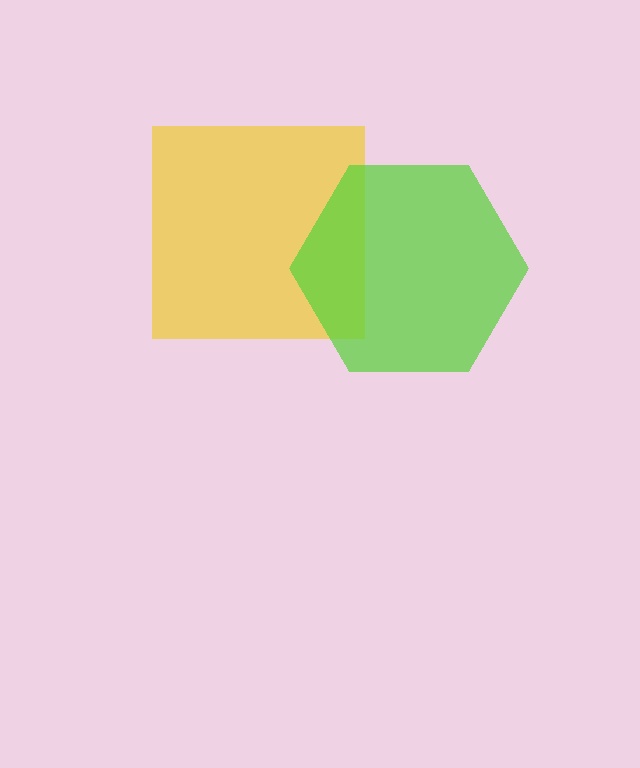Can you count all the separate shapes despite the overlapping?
Yes, there are 2 separate shapes.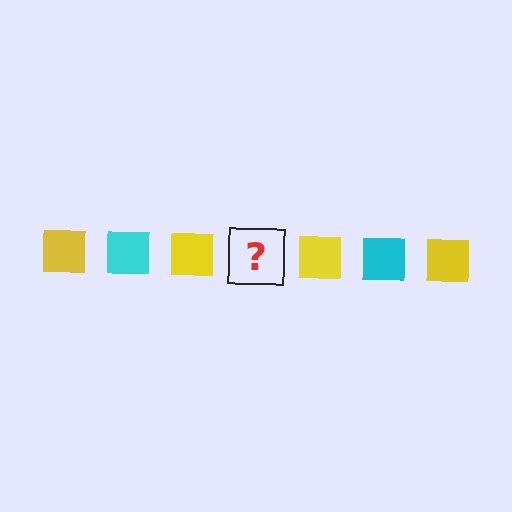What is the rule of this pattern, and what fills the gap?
The rule is that the pattern cycles through yellow, cyan squares. The gap should be filled with a cyan square.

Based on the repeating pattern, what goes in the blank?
The blank should be a cyan square.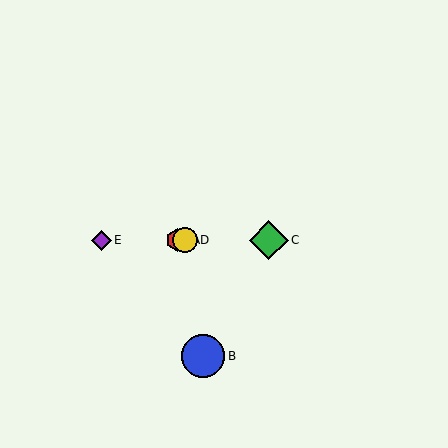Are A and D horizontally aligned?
Yes, both are at y≈240.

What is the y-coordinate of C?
Object C is at y≈240.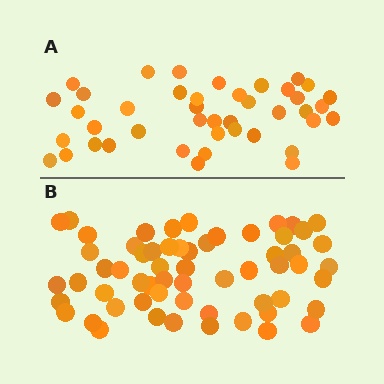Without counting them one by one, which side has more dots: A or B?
Region B (the bottom region) has more dots.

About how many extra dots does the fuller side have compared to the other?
Region B has approximately 20 more dots than region A.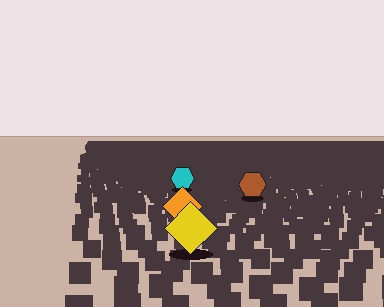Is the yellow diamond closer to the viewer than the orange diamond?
Yes. The yellow diamond is closer — you can tell from the texture gradient: the ground texture is coarser near it.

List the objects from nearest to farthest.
From nearest to farthest: the yellow diamond, the orange diamond, the brown hexagon, the cyan hexagon.